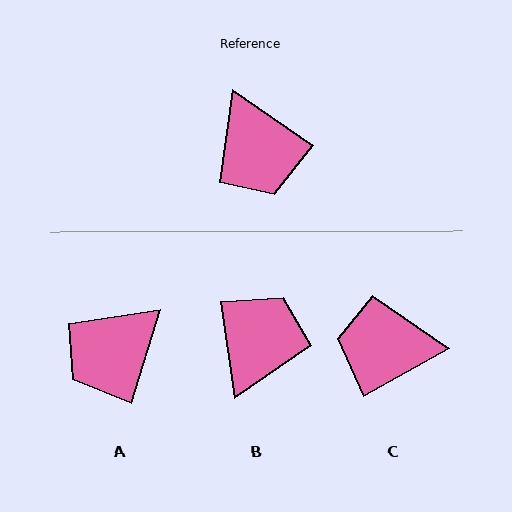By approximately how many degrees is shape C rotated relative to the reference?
Approximately 117 degrees clockwise.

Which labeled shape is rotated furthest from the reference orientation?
B, about 133 degrees away.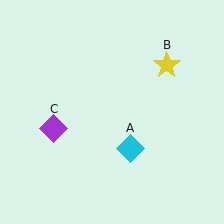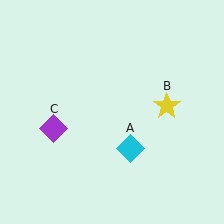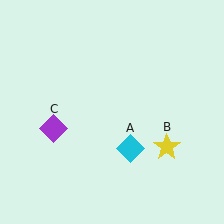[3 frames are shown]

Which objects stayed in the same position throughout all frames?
Cyan diamond (object A) and purple diamond (object C) remained stationary.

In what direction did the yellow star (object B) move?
The yellow star (object B) moved down.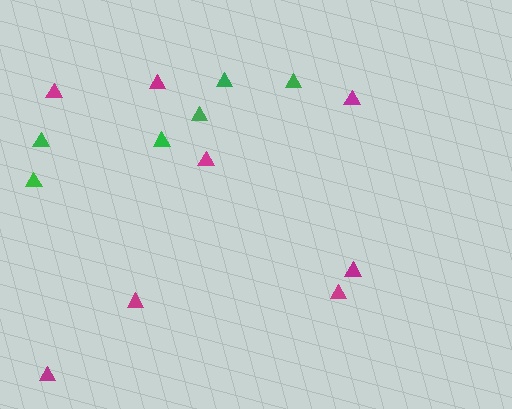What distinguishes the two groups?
There are 2 groups: one group of magenta triangles (8) and one group of green triangles (6).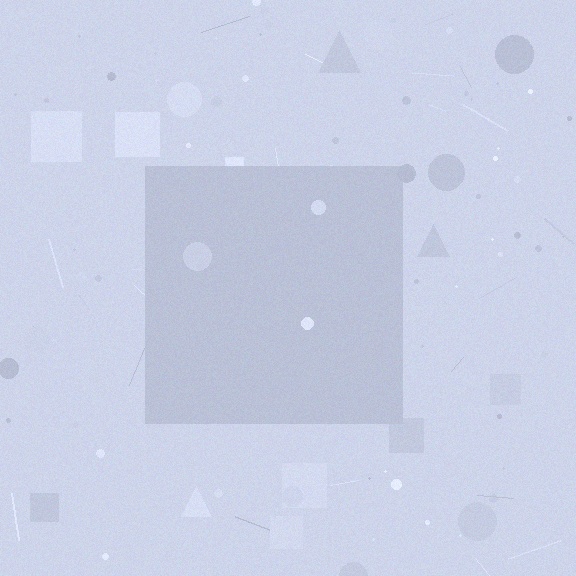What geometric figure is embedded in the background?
A square is embedded in the background.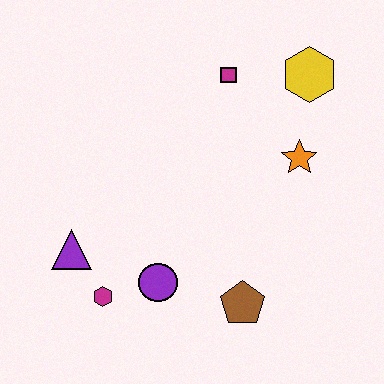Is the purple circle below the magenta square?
Yes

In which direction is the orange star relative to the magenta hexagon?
The orange star is to the right of the magenta hexagon.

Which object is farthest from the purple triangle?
The yellow hexagon is farthest from the purple triangle.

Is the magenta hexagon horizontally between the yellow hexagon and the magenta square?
No